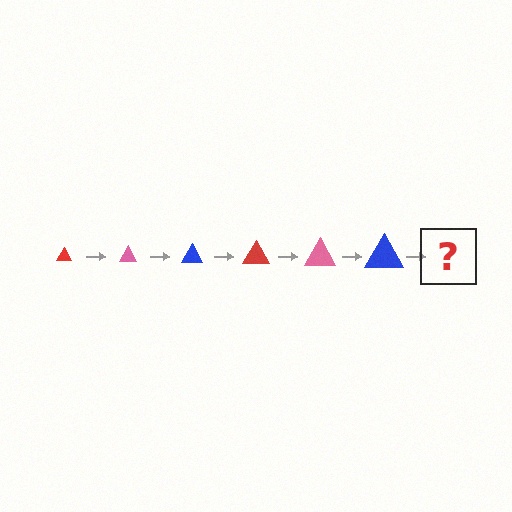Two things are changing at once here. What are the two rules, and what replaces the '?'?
The two rules are that the triangle grows larger each step and the color cycles through red, pink, and blue. The '?' should be a red triangle, larger than the previous one.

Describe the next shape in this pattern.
It should be a red triangle, larger than the previous one.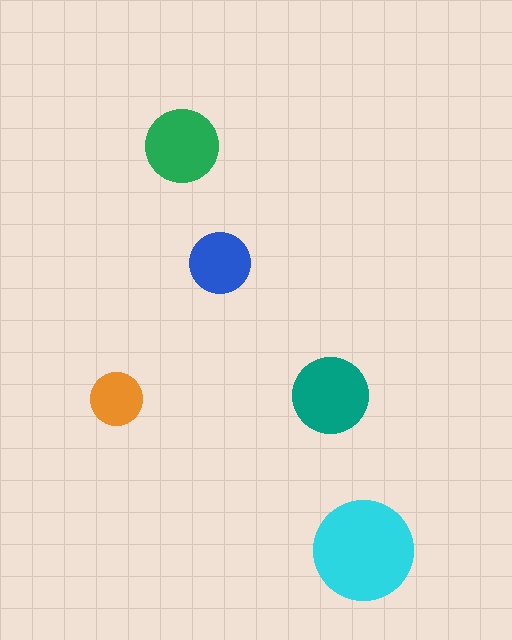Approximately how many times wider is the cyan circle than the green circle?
About 1.5 times wider.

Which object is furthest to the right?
The cyan circle is rightmost.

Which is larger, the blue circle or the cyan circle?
The cyan one.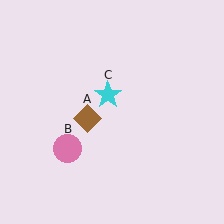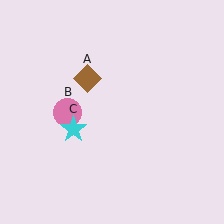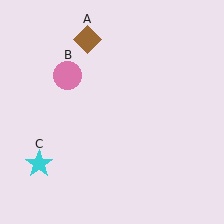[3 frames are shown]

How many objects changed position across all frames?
3 objects changed position: brown diamond (object A), pink circle (object B), cyan star (object C).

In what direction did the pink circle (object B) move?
The pink circle (object B) moved up.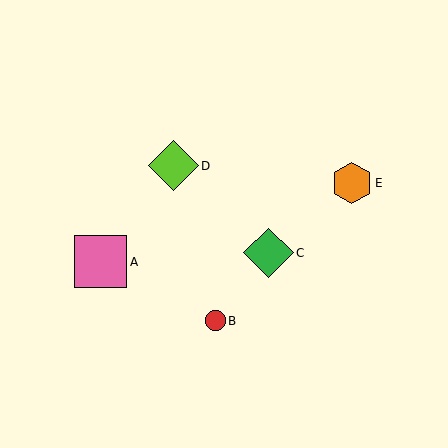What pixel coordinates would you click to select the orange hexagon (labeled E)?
Click at (352, 183) to select the orange hexagon E.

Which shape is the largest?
The pink square (labeled A) is the largest.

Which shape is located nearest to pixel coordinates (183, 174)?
The lime diamond (labeled D) at (173, 166) is nearest to that location.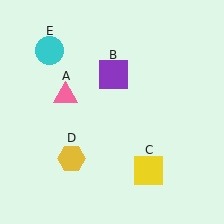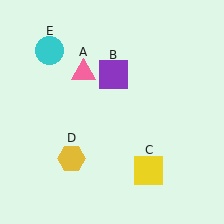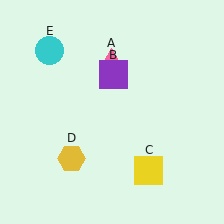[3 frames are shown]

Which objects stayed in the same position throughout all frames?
Purple square (object B) and yellow square (object C) and yellow hexagon (object D) and cyan circle (object E) remained stationary.